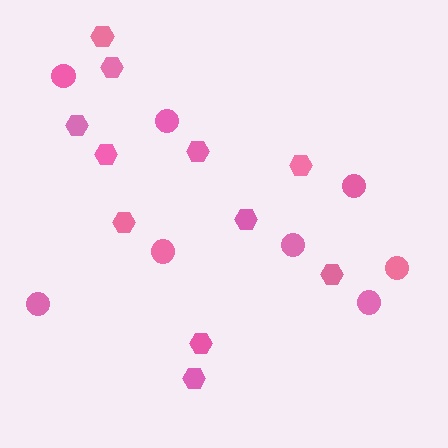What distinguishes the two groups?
There are 2 groups: one group of circles (8) and one group of hexagons (11).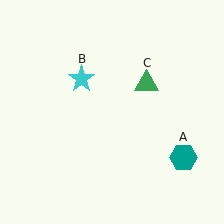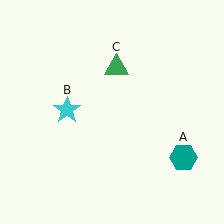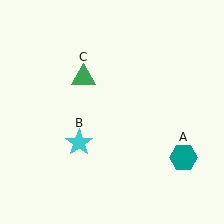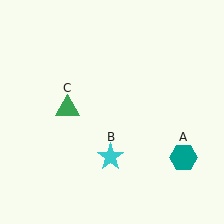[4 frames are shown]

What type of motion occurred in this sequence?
The cyan star (object B), green triangle (object C) rotated counterclockwise around the center of the scene.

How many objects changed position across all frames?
2 objects changed position: cyan star (object B), green triangle (object C).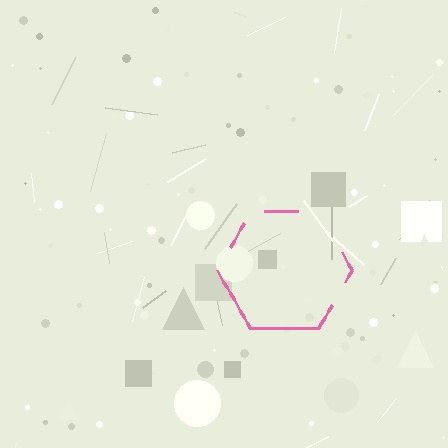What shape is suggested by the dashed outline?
The dashed outline suggests a hexagon.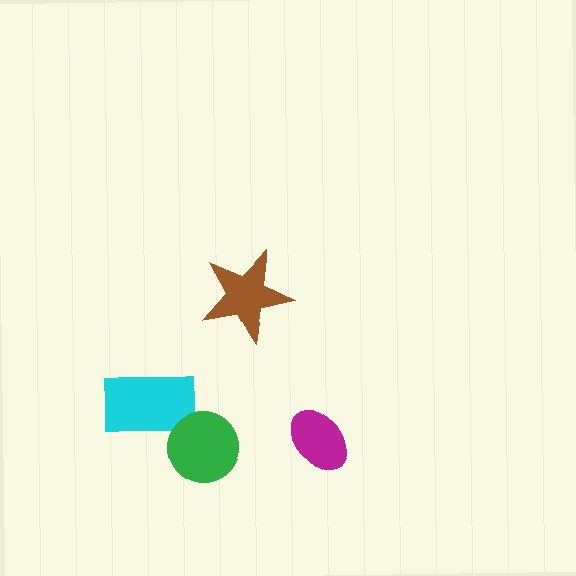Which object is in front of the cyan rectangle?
The green circle is in front of the cyan rectangle.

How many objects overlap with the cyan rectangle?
1 object overlaps with the cyan rectangle.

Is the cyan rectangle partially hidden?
Yes, it is partially covered by another shape.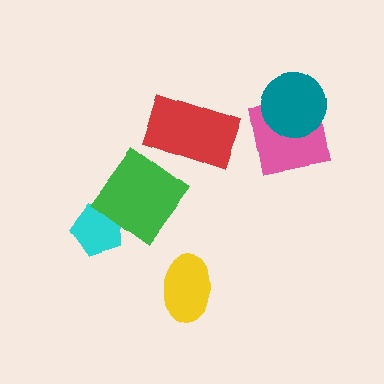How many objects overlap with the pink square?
1 object overlaps with the pink square.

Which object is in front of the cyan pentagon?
The green diamond is in front of the cyan pentagon.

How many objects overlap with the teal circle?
1 object overlaps with the teal circle.